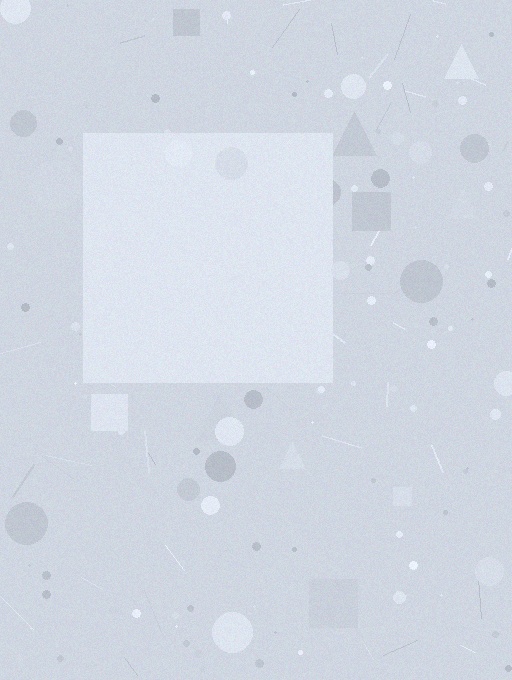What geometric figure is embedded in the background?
A square is embedded in the background.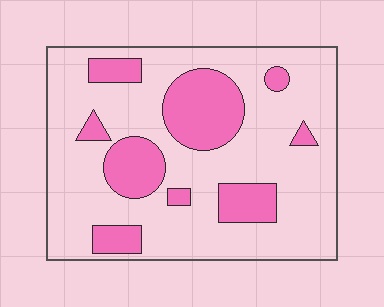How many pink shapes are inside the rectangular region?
9.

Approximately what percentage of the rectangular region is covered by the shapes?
Approximately 25%.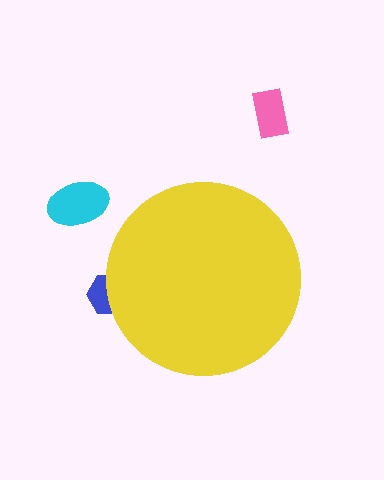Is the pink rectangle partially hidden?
No, the pink rectangle is fully visible.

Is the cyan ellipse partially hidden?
No, the cyan ellipse is fully visible.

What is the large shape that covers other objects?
A yellow circle.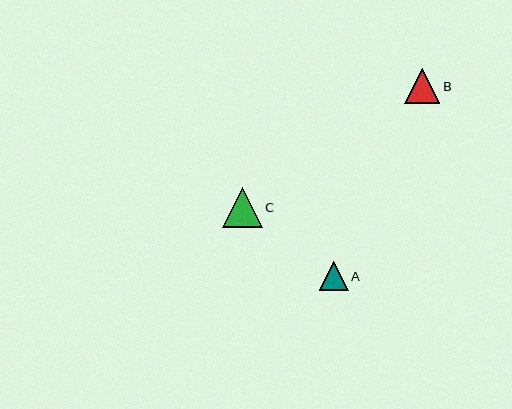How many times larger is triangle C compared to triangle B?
Triangle C is approximately 1.1 times the size of triangle B.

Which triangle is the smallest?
Triangle A is the smallest with a size of approximately 29 pixels.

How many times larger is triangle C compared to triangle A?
Triangle C is approximately 1.4 times the size of triangle A.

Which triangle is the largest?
Triangle C is the largest with a size of approximately 40 pixels.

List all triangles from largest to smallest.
From largest to smallest: C, B, A.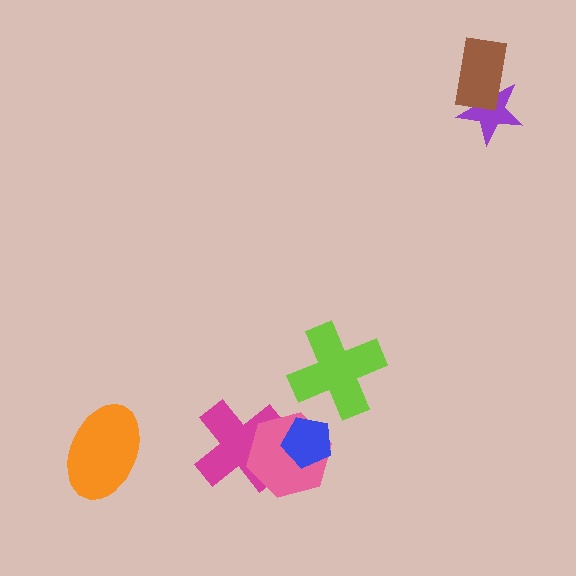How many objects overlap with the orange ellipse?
0 objects overlap with the orange ellipse.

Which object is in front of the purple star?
The brown rectangle is in front of the purple star.